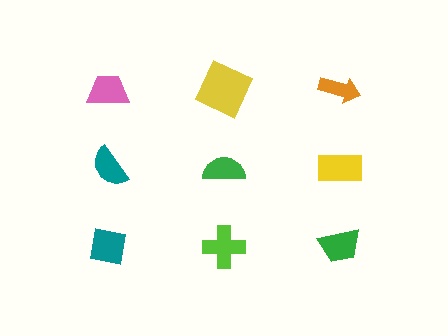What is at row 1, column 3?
An orange arrow.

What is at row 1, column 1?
A pink trapezoid.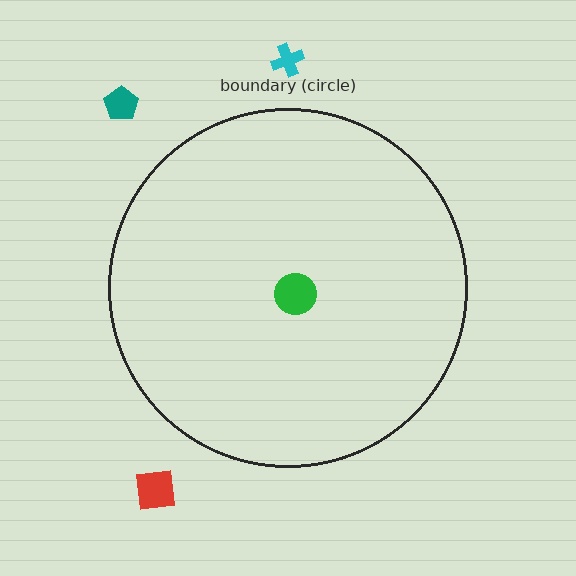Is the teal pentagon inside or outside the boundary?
Outside.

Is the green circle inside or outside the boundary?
Inside.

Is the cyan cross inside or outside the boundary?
Outside.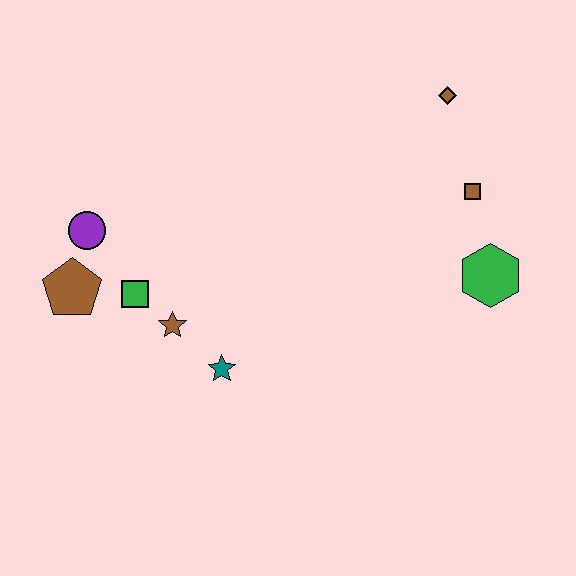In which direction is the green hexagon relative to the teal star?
The green hexagon is to the right of the teal star.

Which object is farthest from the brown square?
The brown pentagon is farthest from the brown square.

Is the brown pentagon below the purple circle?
Yes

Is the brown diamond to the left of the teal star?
No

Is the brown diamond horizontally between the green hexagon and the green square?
Yes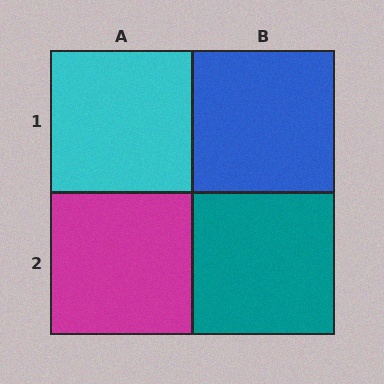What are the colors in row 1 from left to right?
Cyan, blue.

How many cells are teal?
1 cell is teal.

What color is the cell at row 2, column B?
Teal.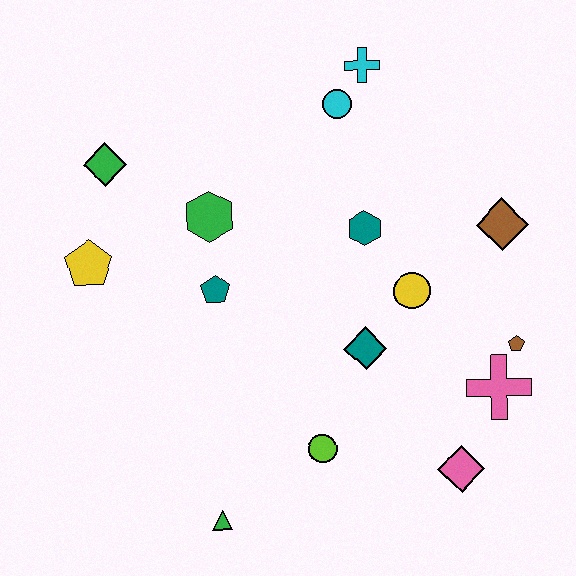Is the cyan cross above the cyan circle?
Yes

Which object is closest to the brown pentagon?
The pink cross is closest to the brown pentagon.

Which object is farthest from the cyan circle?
The green triangle is farthest from the cyan circle.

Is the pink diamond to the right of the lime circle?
Yes